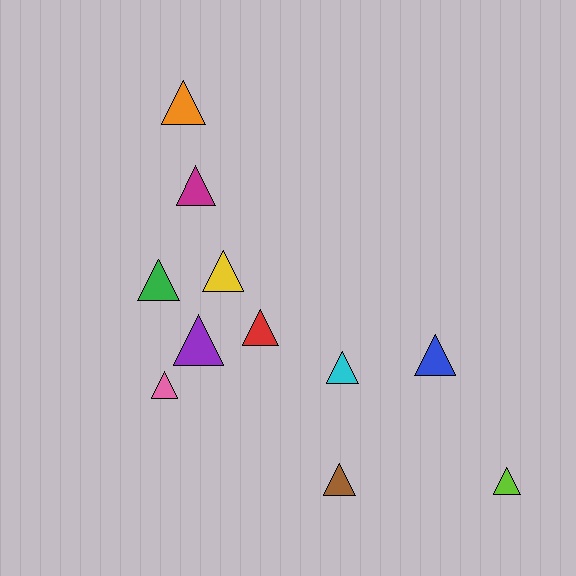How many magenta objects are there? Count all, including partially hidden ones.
There is 1 magenta object.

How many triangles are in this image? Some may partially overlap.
There are 11 triangles.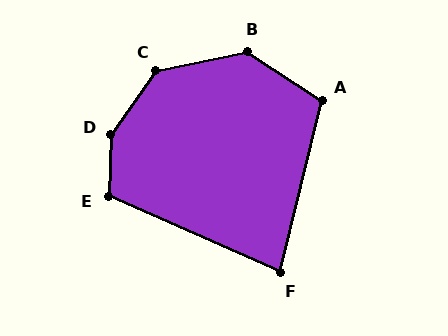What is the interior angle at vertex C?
Approximately 138 degrees (obtuse).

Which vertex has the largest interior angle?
D, at approximately 146 degrees.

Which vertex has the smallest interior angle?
F, at approximately 80 degrees.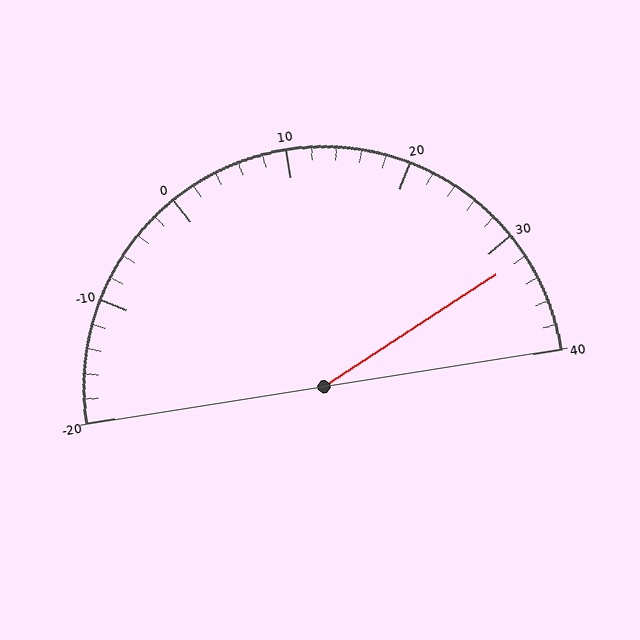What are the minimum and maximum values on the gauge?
The gauge ranges from -20 to 40.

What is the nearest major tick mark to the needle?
The nearest major tick mark is 30.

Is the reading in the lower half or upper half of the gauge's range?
The reading is in the upper half of the range (-20 to 40).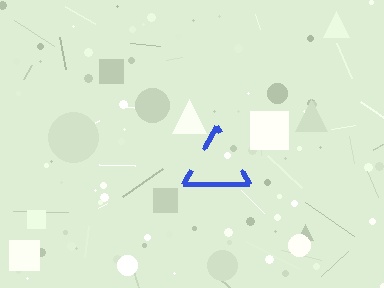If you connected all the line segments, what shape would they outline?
They would outline a triangle.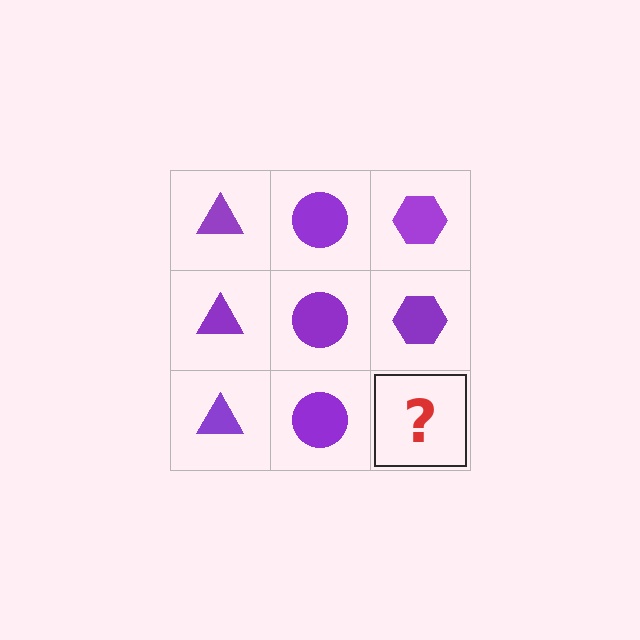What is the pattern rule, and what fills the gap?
The rule is that each column has a consistent shape. The gap should be filled with a purple hexagon.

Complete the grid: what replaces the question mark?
The question mark should be replaced with a purple hexagon.